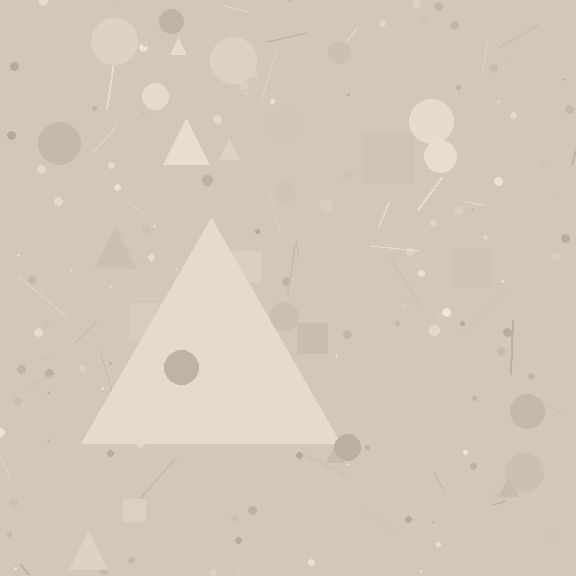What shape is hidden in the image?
A triangle is hidden in the image.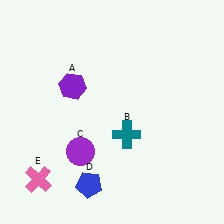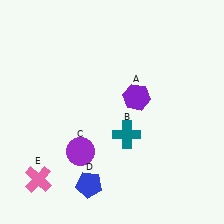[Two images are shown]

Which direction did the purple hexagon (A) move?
The purple hexagon (A) moved right.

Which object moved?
The purple hexagon (A) moved right.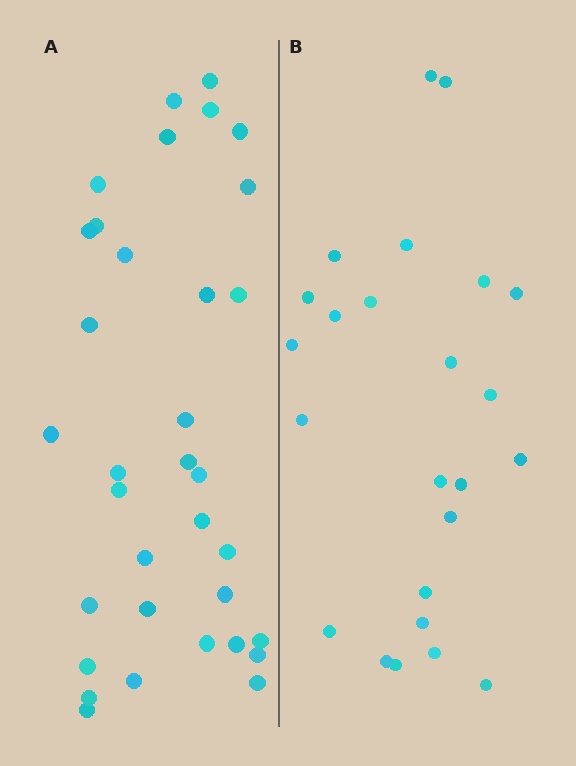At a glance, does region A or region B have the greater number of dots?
Region A (the left region) has more dots.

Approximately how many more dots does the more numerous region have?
Region A has roughly 10 or so more dots than region B.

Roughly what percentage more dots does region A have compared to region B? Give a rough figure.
About 40% more.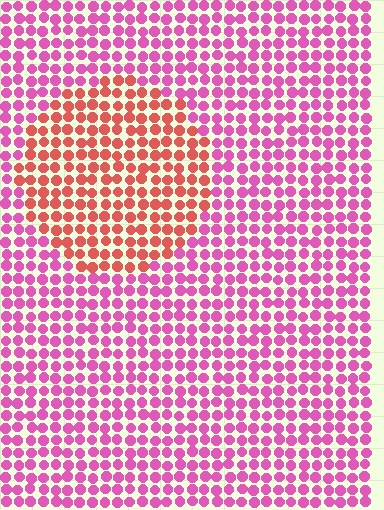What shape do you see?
I see a circle.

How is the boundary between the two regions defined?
The boundary is defined purely by a slight shift in hue (about 44 degrees). Spacing, size, and orientation are identical on both sides.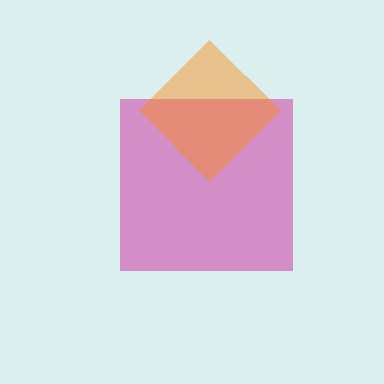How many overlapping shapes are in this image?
There are 2 overlapping shapes in the image.